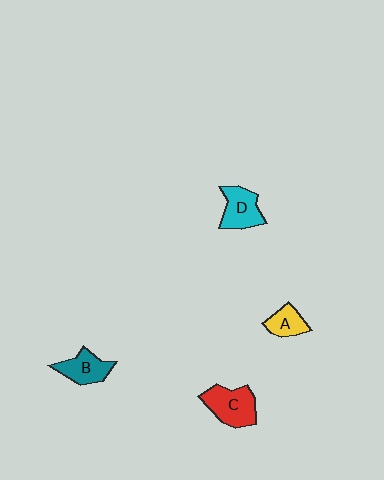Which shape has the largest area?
Shape C (red).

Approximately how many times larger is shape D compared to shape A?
Approximately 1.5 times.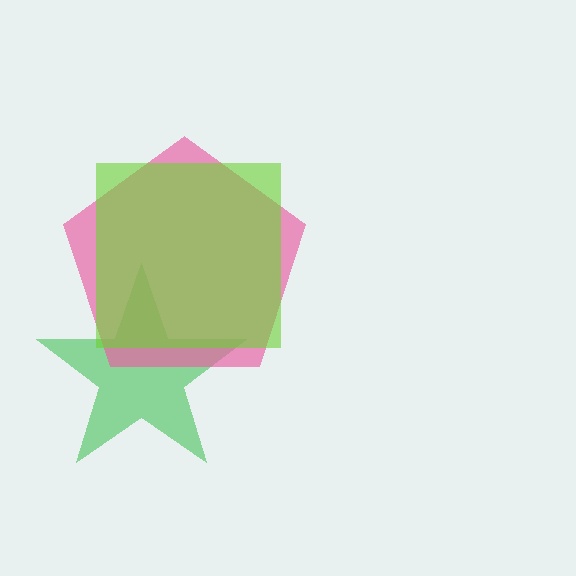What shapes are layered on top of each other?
The layered shapes are: a green star, a pink pentagon, a lime square.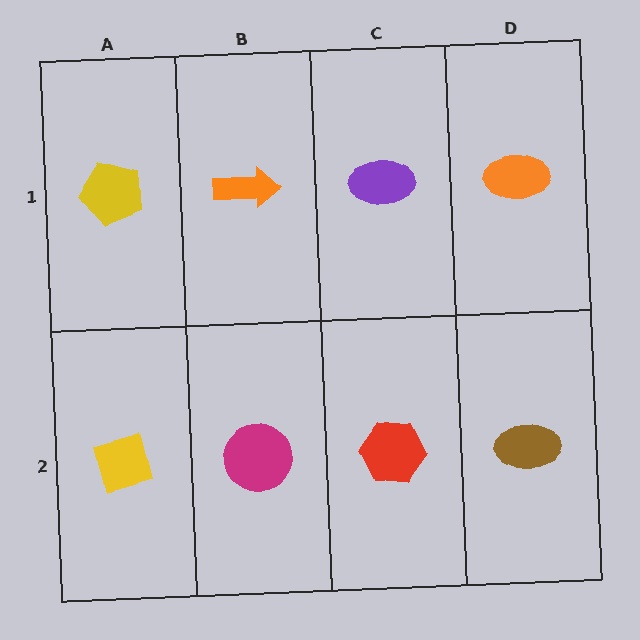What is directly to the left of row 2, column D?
A red hexagon.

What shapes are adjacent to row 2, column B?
An orange arrow (row 1, column B), a yellow diamond (row 2, column A), a red hexagon (row 2, column C).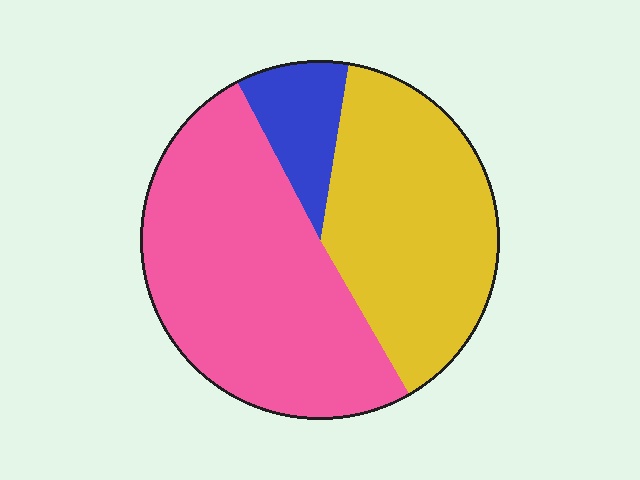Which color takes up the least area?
Blue, at roughly 10%.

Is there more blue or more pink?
Pink.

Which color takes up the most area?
Pink, at roughly 50%.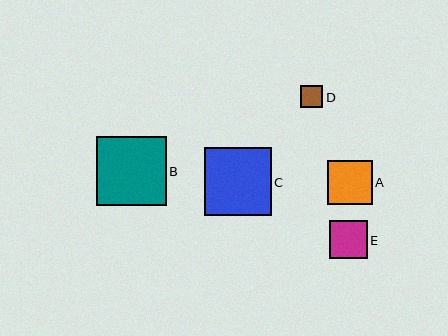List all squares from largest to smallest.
From largest to smallest: B, C, A, E, D.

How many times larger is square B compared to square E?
Square B is approximately 1.8 times the size of square E.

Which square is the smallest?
Square D is the smallest with a size of approximately 22 pixels.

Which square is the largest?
Square B is the largest with a size of approximately 70 pixels.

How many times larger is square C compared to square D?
Square C is approximately 3.0 times the size of square D.